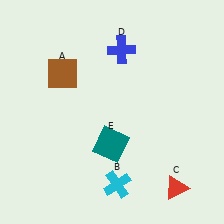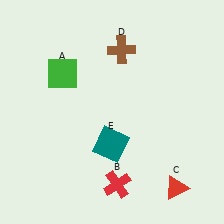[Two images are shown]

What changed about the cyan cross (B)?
In Image 1, B is cyan. In Image 2, it changed to red.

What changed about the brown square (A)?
In Image 1, A is brown. In Image 2, it changed to green.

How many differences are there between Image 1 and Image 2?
There are 3 differences between the two images.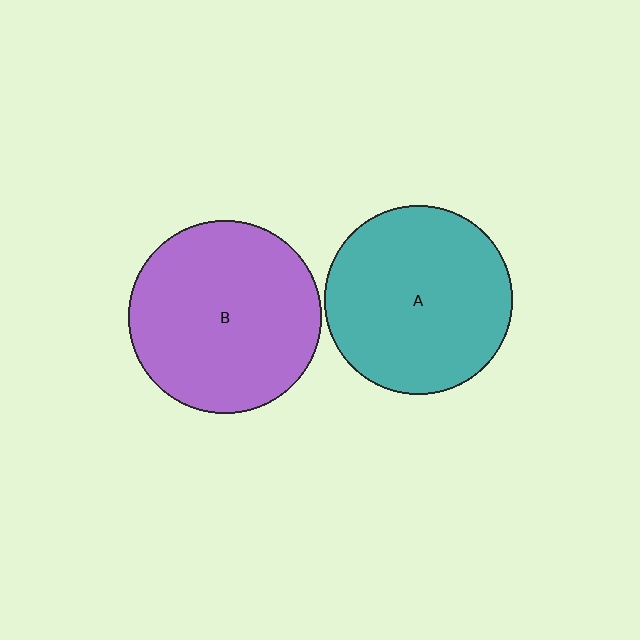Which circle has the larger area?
Circle B (purple).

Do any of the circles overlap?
No, none of the circles overlap.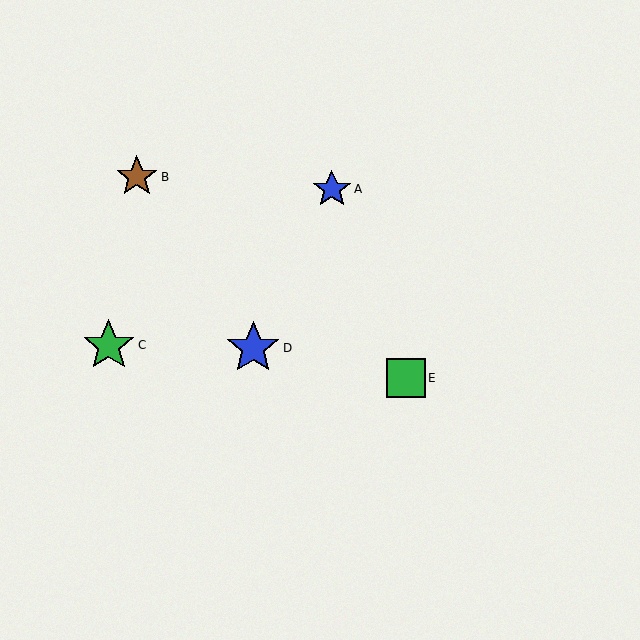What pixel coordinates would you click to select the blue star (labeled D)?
Click at (253, 348) to select the blue star D.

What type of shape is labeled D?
Shape D is a blue star.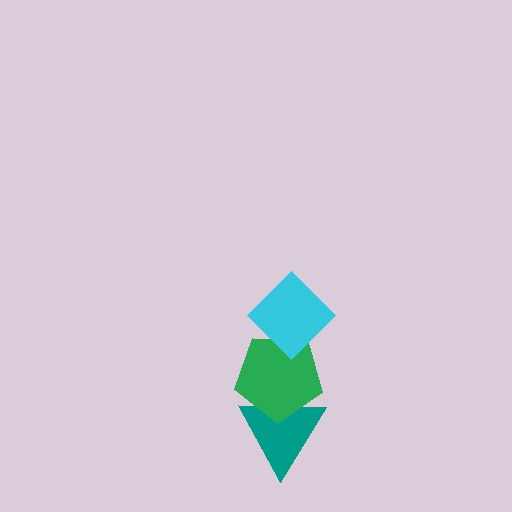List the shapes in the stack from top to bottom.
From top to bottom: the cyan diamond, the green pentagon, the teal triangle.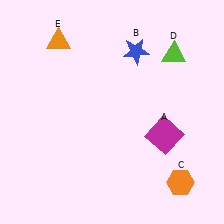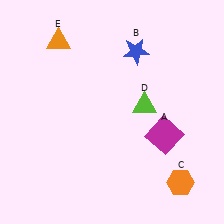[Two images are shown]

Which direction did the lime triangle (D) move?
The lime triangle (D) moved down.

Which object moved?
The lime triangle (D) moved down.